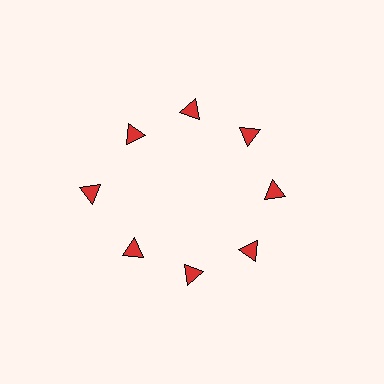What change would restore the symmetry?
The symmetry would be restored by moving it inward, back onto the ring so that all 8 triangles sit at equal angles and equal distance from the center.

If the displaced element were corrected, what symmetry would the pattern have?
It would have 8-fold rotational symmetry — the pattern would map onto itself every 45 degrees.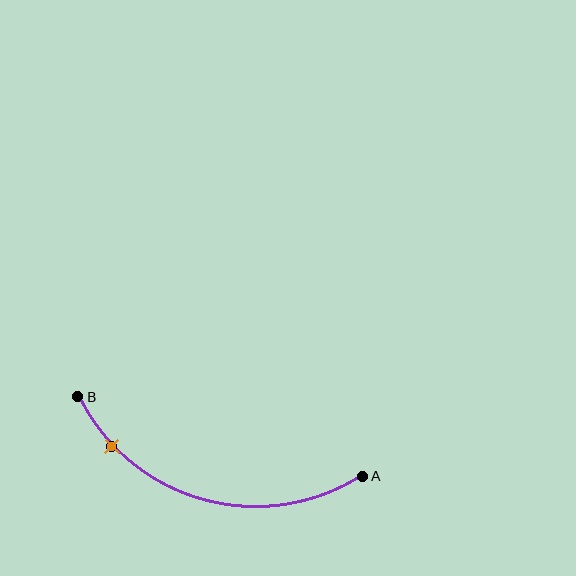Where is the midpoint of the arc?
The arc midpoint is the point on the curve farthest from the straight line joining A and B. It sits below that line.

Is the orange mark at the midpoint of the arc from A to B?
No. The orange mark lies on the arc but is closer to endpoint B. The arc midpoint would be at the point on the curve equidistant along the arc from both A and B.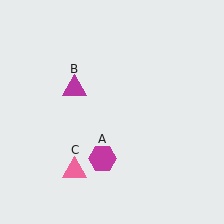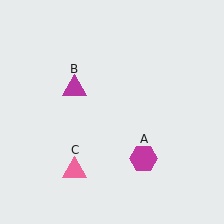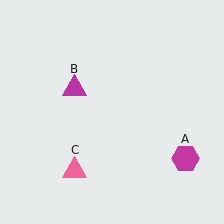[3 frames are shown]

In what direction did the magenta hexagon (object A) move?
The magenta hexagon (object A) moved right.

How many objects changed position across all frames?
1 object changed position: magenta hexagon (object A).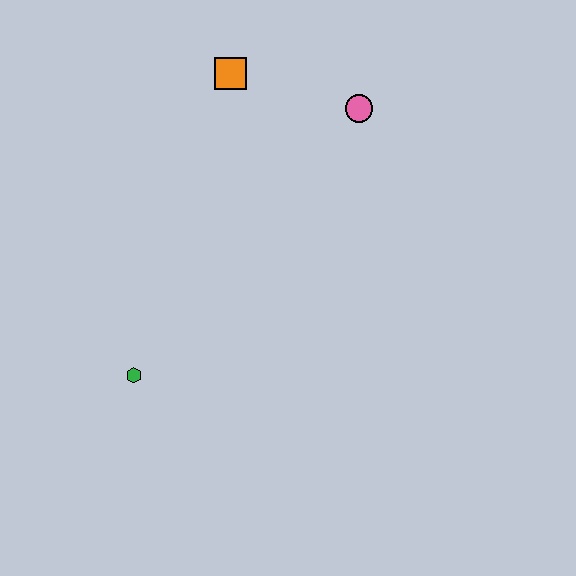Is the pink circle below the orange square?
Yes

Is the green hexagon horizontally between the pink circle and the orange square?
No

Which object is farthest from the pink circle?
The green hexagon is farthest from the pink circle.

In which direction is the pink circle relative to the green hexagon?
The pink circle is above the green hexagon.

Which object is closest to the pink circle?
The orange square is closest to the pink circle.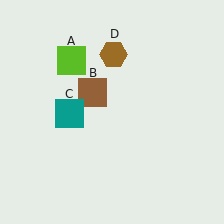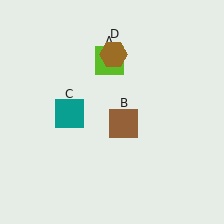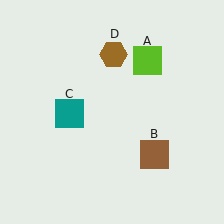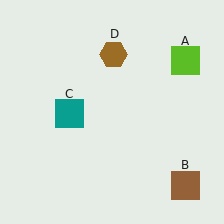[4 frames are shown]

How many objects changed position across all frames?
2 objects changed position: lime square (object A), brown square (object B).